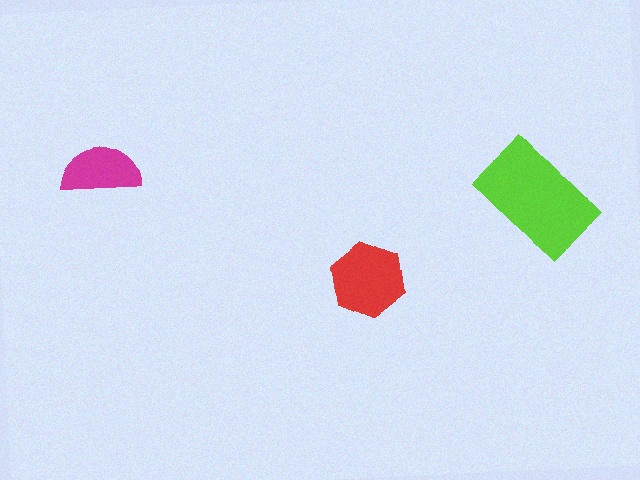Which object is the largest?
The lime rectangle.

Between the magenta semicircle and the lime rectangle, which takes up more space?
The lime rectangle.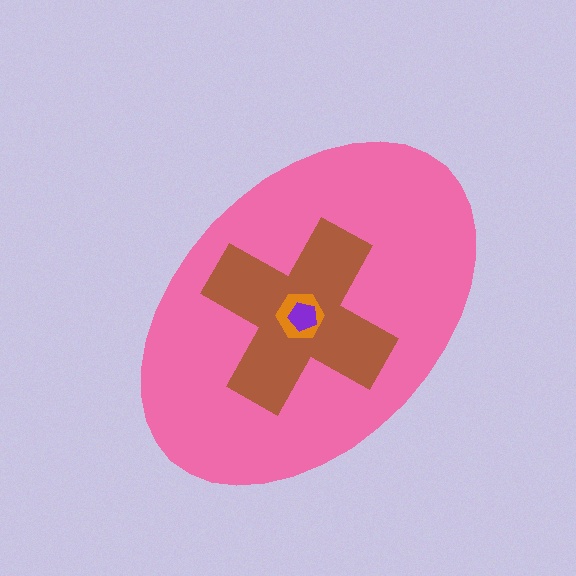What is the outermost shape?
The pink ellipse.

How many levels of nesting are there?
4.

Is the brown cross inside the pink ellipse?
Yes.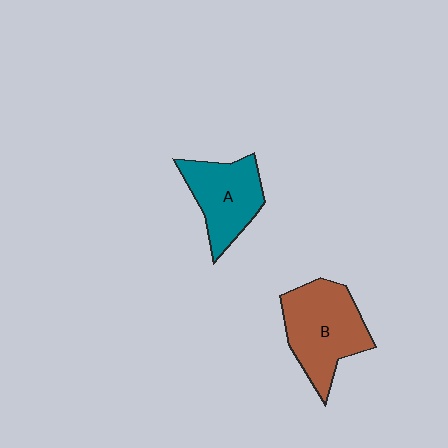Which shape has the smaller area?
Shape A (teal).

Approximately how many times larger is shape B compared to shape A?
Approximately 1.3 times.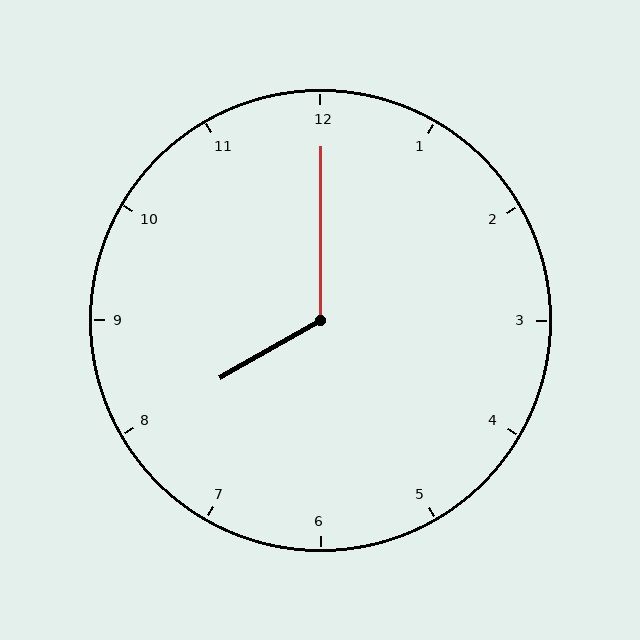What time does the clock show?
8:00.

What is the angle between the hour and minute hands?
Approximately 120 degrees.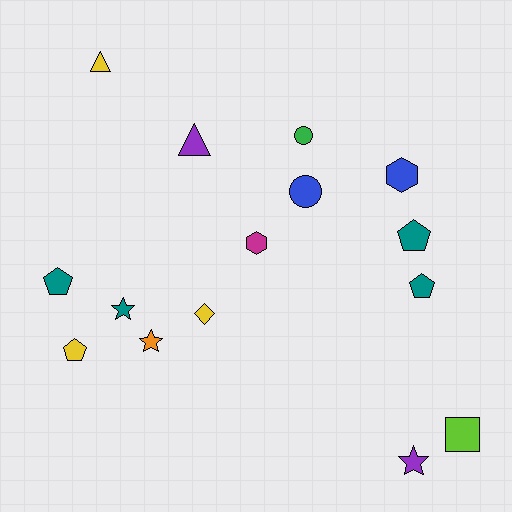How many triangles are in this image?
There are 2 triangles.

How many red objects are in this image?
There are no red objects.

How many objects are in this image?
There are 15 objects.